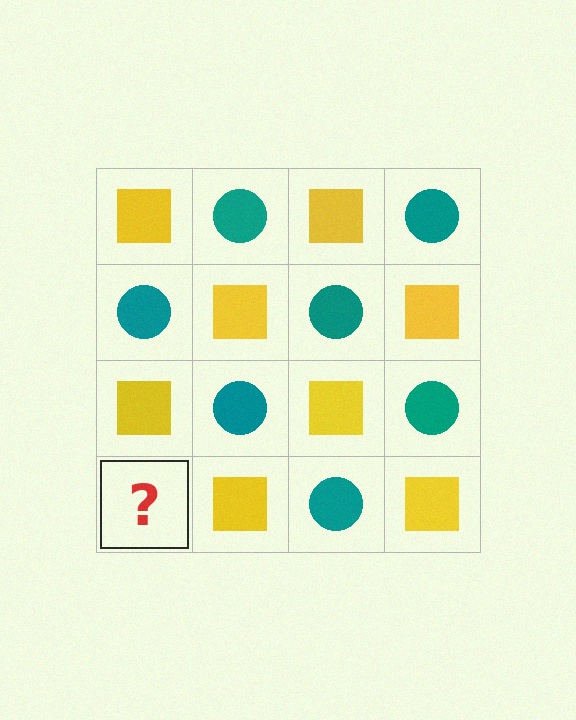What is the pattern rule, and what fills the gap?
The rule is that it alternates yellow square and teal circle in a checkerboard pattern. The gap should be filled with a teal circle.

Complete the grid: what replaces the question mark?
The question mark should be replaced with a teal circle.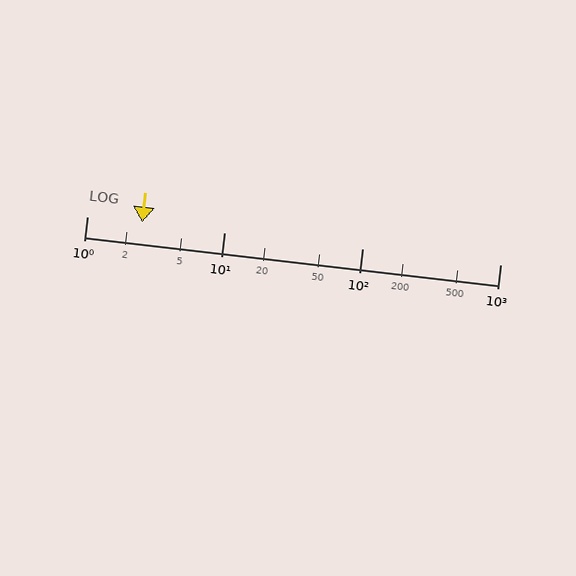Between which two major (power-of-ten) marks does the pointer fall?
The pointer is between 1 and 10.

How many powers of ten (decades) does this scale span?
The scale spans 3 decades, from 1 to 1000.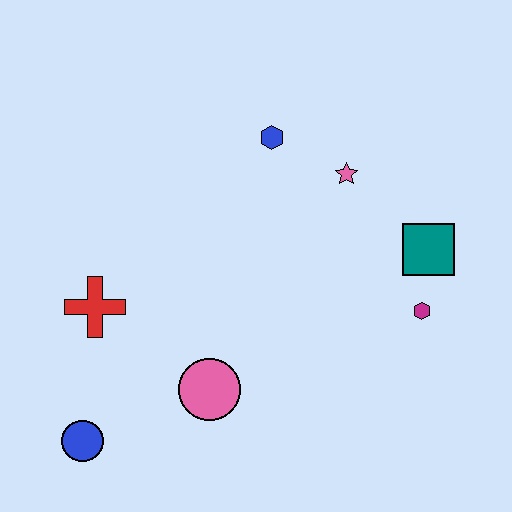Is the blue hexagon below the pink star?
No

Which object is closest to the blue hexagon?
The pink star is closest to the blue hexagon.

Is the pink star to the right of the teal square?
No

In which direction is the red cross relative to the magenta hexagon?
The red cross is to the left of the magenta hexagon.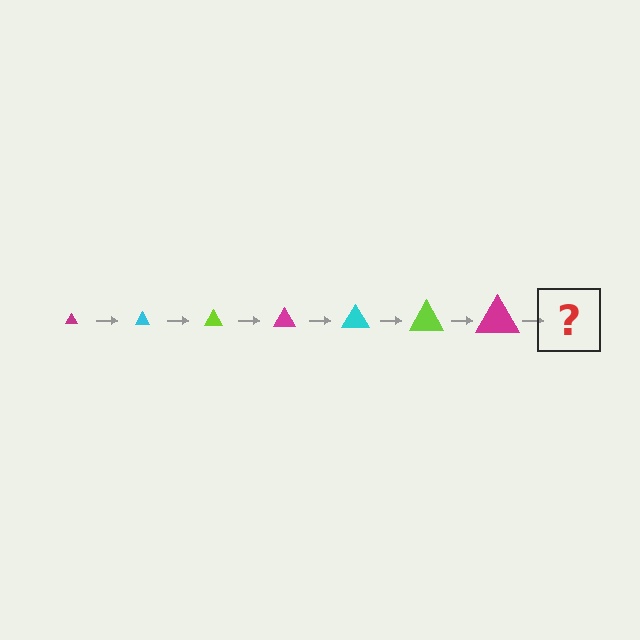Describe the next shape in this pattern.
It should be a cyan triangle, larger than the previous one.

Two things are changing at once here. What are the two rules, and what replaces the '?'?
The two rules are that the triangle grows larger each step and the color cycles through magenta, cyan, and lime. The '?' should be a cyan triangle, larger than the previous one.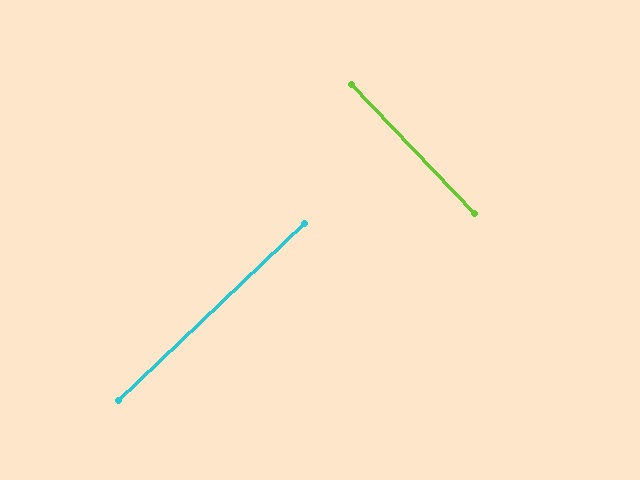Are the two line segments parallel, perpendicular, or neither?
Perpendicular — they meet at approximately 90°.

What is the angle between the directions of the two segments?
Approximately 90 degrees.